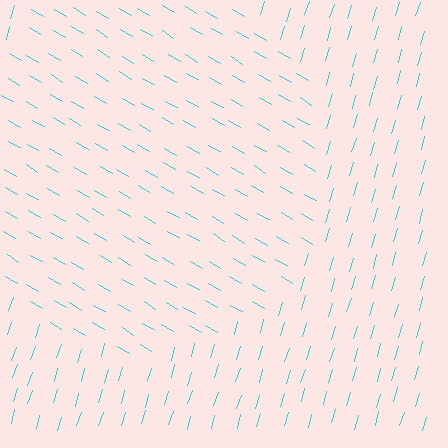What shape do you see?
I see a circle.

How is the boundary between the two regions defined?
The boundary is defined purely by a change in line orientation (approximately 75 degrees difference). All lines are the same color and thickness.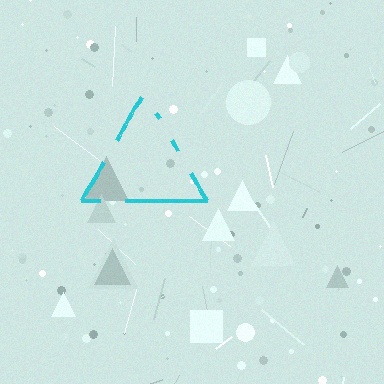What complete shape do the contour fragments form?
The contour fragments form a triangle.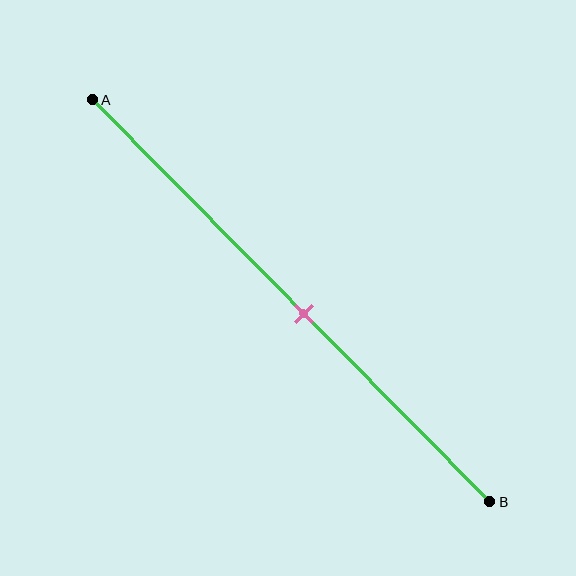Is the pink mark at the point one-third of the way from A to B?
No, the mark is at about 55% from A, not at the 33% one-third point.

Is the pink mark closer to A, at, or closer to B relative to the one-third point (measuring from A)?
The pink mark is closer to point B than the one-third point of segment AB.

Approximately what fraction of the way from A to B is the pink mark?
The pink mark is approximately 55% of the way from A to B.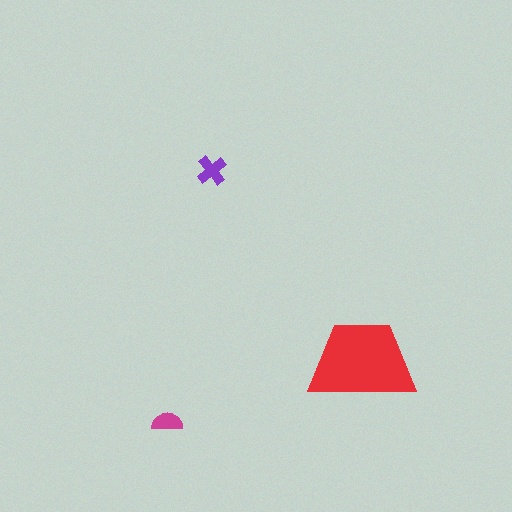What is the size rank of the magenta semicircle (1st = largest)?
3rd.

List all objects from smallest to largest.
The magenta semicircle, the purple cross, the red trapezoid.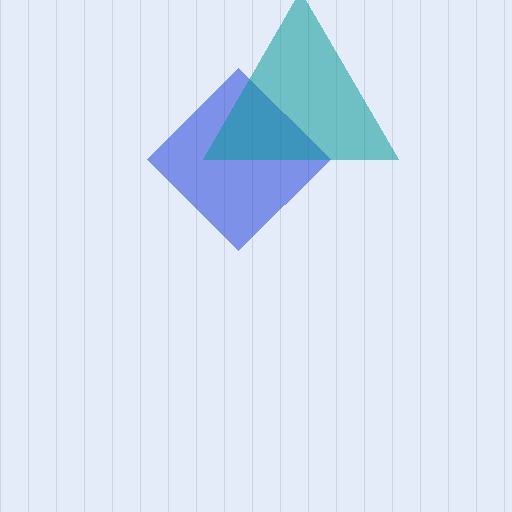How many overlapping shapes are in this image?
There are 2 overlapping shapes in the image.